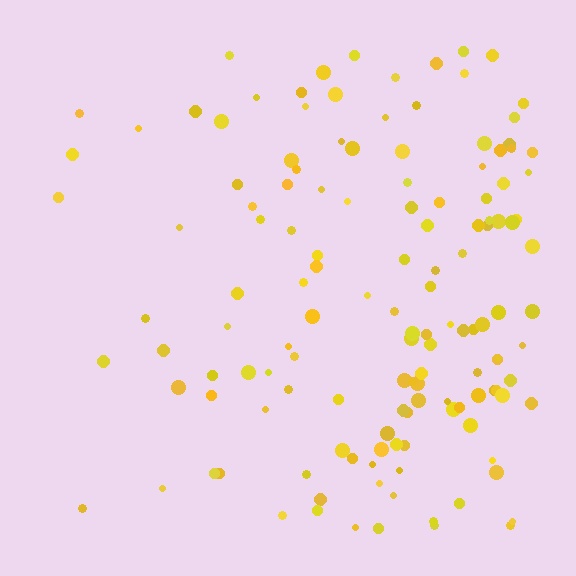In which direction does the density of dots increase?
From left to right, with the right side densest.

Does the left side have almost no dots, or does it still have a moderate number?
Still a moderate number, just noticeably fewer than the right.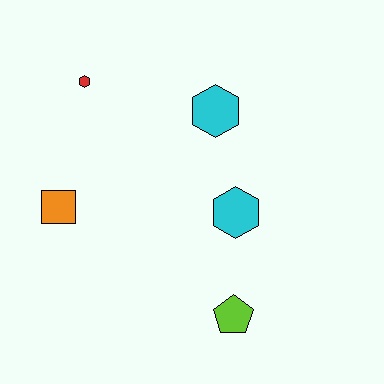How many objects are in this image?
There are 5 objects.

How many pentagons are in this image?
There is 1 pentagon.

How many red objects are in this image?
There is 1 red object.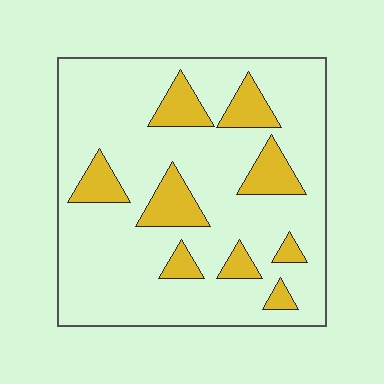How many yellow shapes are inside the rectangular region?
9.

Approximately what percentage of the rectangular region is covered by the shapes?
Approximately 20%.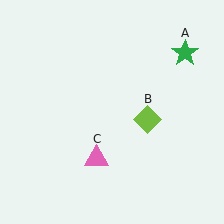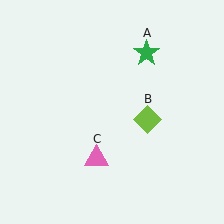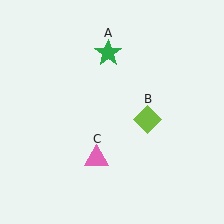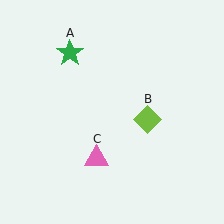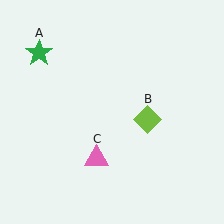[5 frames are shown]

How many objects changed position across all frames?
1 object changed position: green star (object A).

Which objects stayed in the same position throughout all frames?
Lime diamond (object B) and pink triangle (object C) remained stationary.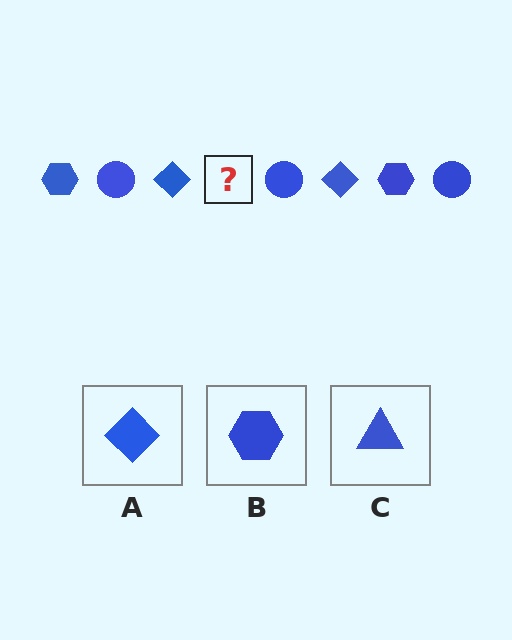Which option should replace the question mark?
Option B.